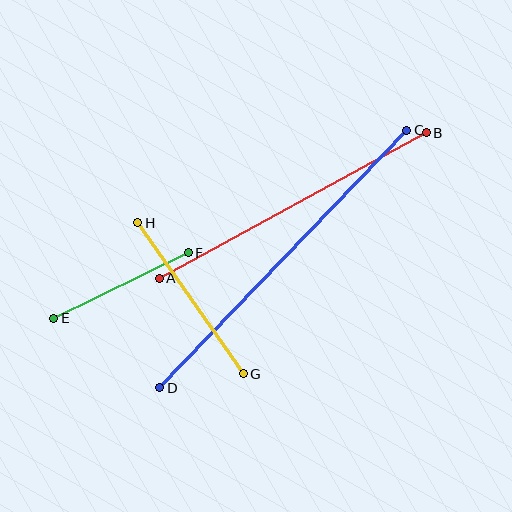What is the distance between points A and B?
The distance is approximately 304 pixels.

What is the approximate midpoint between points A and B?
The midpoint is at approximately (293, 206) pixels.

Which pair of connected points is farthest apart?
Points C and D are farthest apart.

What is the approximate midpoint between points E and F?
The midpoint is at approximately (121, 285) pixels.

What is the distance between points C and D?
The distance is approximately 357 pixels.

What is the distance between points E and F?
The distance is approximately 150 pixels.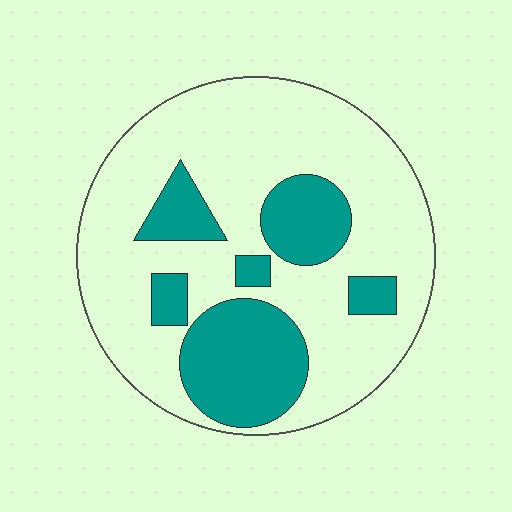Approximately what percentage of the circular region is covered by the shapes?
Approximately 30%.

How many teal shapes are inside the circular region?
6.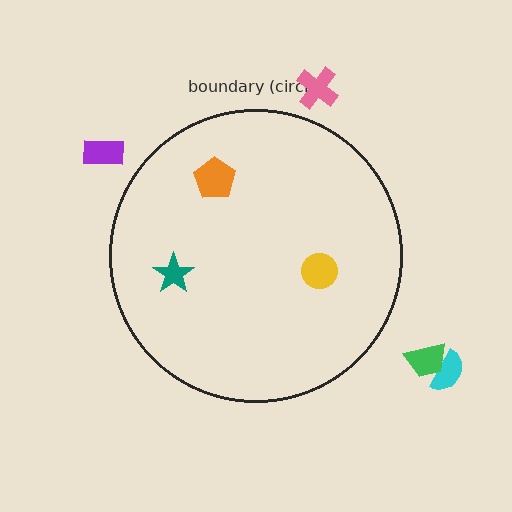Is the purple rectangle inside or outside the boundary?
Outside.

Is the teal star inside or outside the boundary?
Inside.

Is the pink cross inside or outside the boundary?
Outside.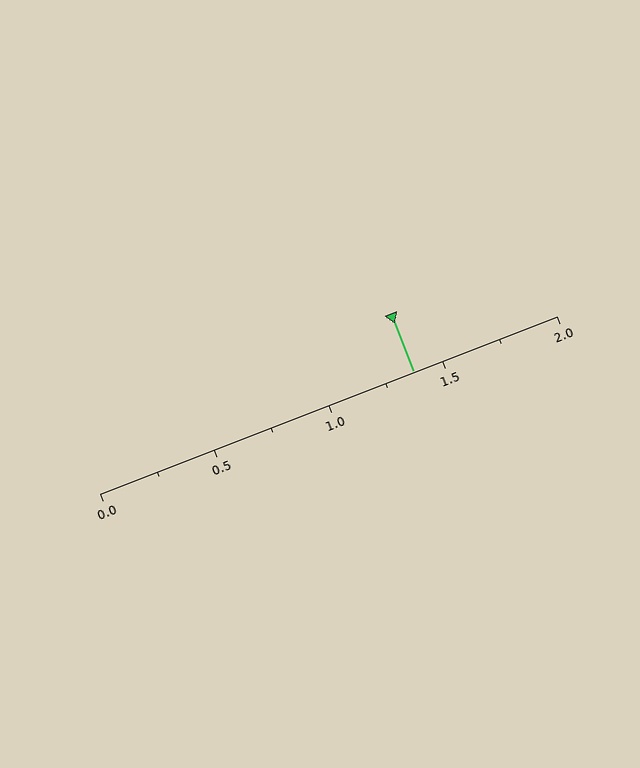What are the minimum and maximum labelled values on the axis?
The axis runs from 0.0 to 2.0.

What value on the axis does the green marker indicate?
The marker indicates approximately 1.38.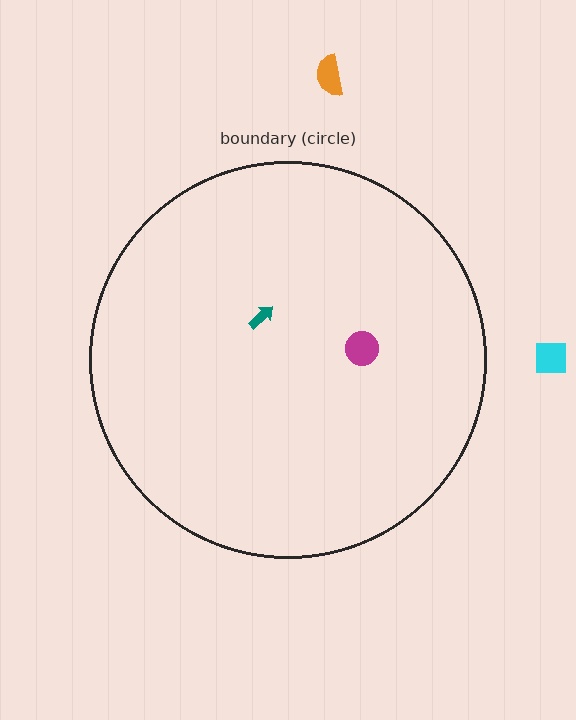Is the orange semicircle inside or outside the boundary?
Outside.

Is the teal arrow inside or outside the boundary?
Inside.